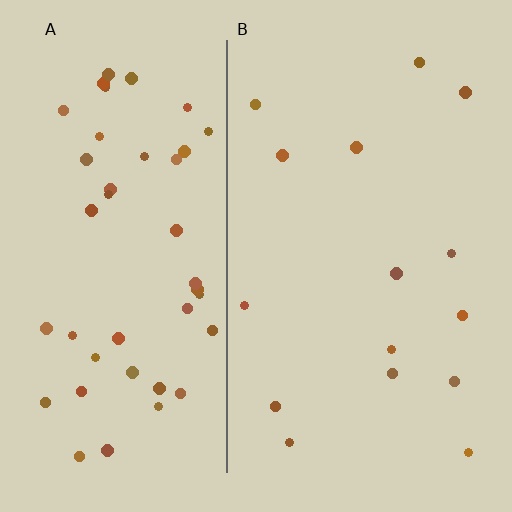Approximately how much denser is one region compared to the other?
Approximately 2.9× — region A over region B.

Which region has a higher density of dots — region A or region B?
A (the left).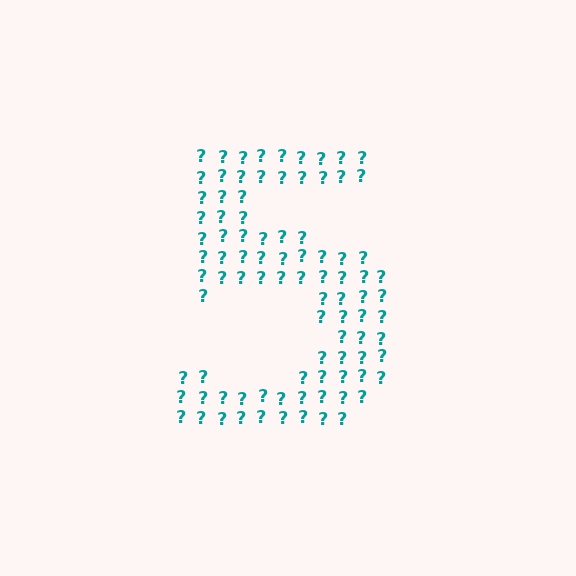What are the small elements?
The small elements are question marks.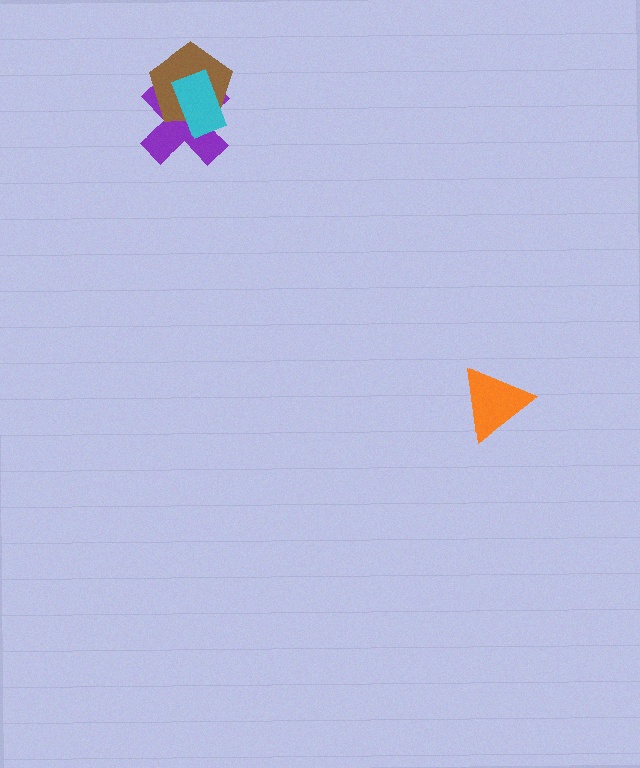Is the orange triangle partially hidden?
No, no other shape covers it.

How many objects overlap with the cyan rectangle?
2 objects overlap with the cyan rectangle.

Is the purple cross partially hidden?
Yes, it is partially covered by another shape.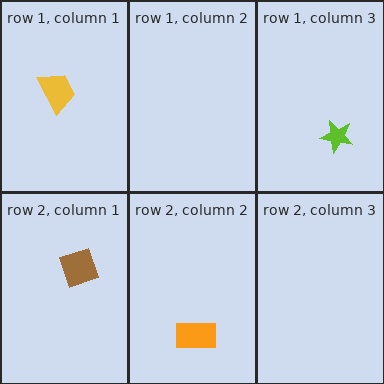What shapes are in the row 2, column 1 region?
The brown square.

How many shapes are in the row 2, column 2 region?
1.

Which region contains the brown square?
The row 2, column 1 region.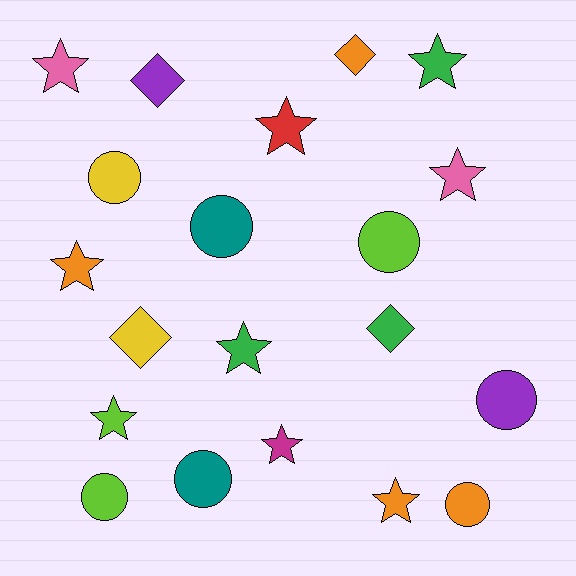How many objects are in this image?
There are 20 objects.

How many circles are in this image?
There are 7 circles.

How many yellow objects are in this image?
There are 2 yellow objects.